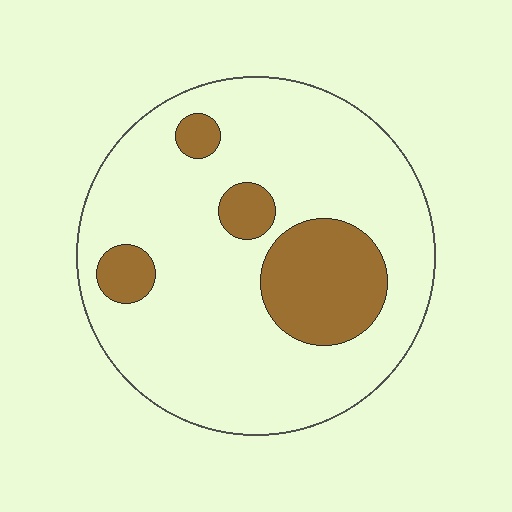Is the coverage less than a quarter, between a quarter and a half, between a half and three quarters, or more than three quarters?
Less than a quarter.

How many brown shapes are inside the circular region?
4.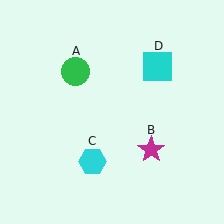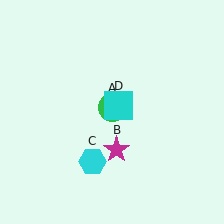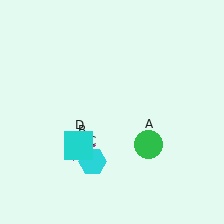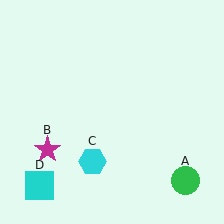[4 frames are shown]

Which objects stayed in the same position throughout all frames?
Cyan hexagon (object C) remained stationary.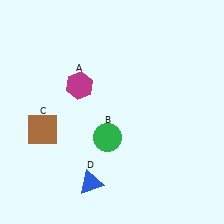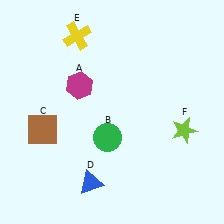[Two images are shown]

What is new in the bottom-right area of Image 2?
A lime star (F) was added in the bottom-right area of Image 2.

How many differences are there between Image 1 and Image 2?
There are 2 differences between the two images.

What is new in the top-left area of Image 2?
A yellow cross (E) was added in the top-left area of Image 2.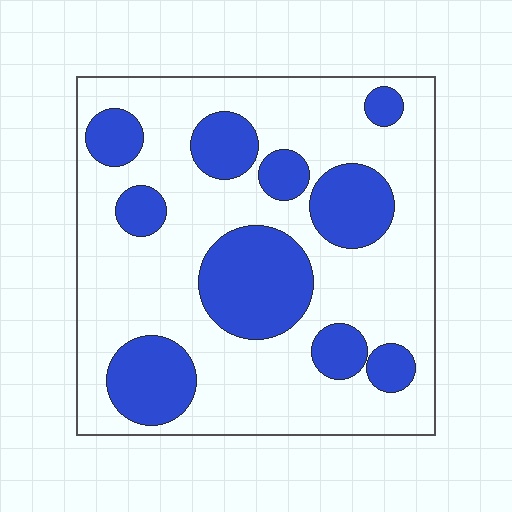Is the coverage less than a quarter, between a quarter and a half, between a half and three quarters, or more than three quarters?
Between a quarter and a half.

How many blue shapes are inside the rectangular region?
10.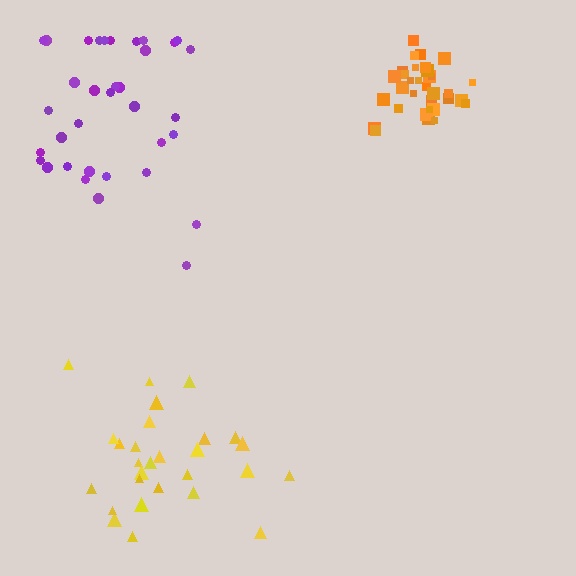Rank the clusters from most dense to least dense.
orange, yellow, purple.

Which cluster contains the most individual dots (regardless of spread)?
Purple (35).